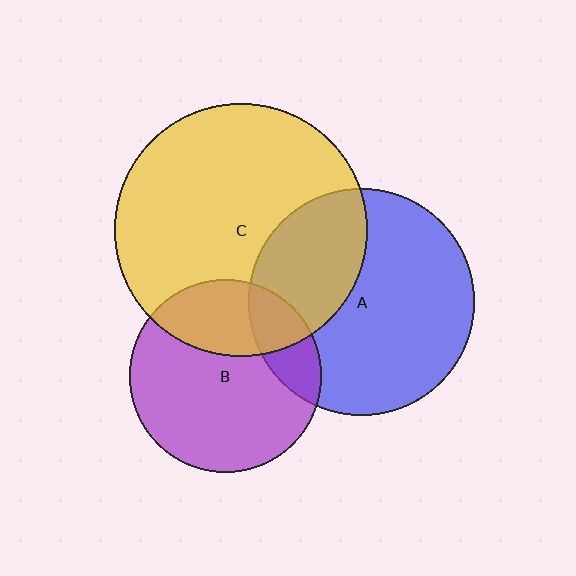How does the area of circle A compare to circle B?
Approximately 1.4 times.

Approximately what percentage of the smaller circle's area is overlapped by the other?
Approximately 35%.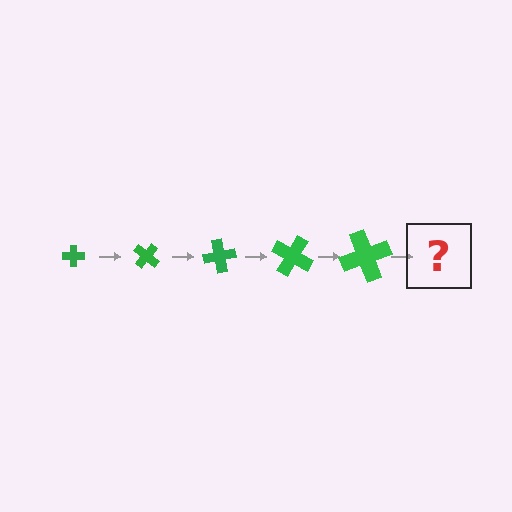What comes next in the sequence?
The next element should be a cross, larger than the previous one and rotated 200 degrees from the start.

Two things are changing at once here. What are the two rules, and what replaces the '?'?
The two rules are that the cross grows larger each step and it rotates 40 degrees each step. The '?' should be a cross, larger than the previous one and rotated 200 degrees from the start.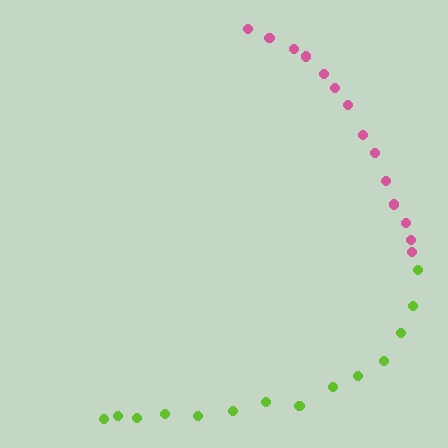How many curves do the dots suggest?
There are 2 distinct paths.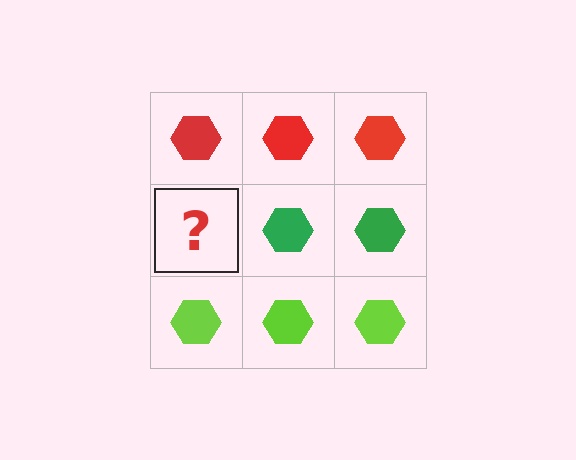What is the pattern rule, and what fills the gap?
The rule is that each row has a consistent color. The gap should be filled with a green hexagon.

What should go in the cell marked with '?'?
The missing cell should contain a green hexagon.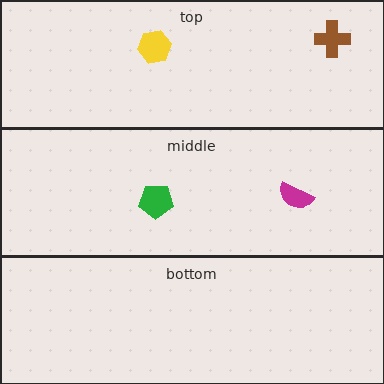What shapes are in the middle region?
The magenta semicircle, the green pentagon.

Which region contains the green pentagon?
The middle region.